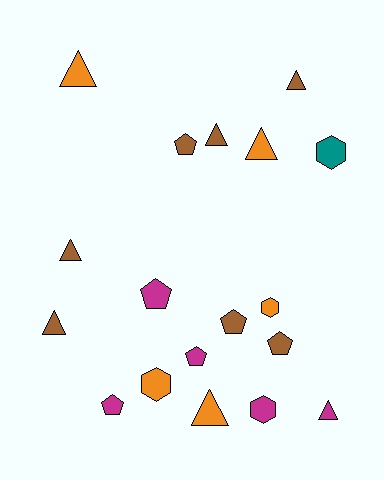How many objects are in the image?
There are 18 objects.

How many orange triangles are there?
There are 3 orange triangles.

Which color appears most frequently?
Brown, with 7 objects.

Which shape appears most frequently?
Triangle, with 8 objects.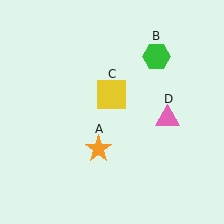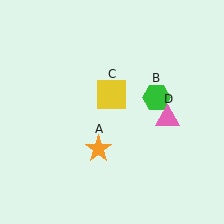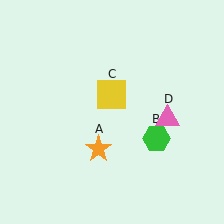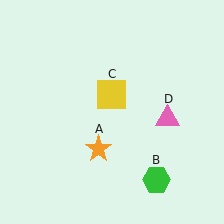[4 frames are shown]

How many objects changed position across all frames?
1 object changed position: green hexagon (object B).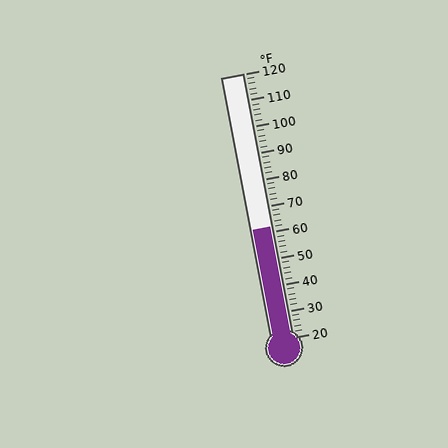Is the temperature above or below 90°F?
The temperature is below 90°F.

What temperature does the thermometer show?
The thermometer shows approximately 62°F.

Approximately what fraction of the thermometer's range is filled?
The thermometer is filled to approximately 40% of its range.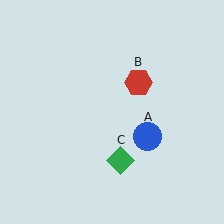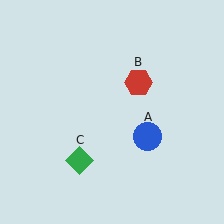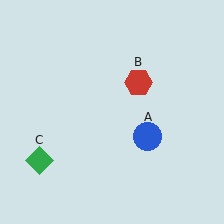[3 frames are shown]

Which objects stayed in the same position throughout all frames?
Blue circle (object A) and red hexagon (object B) remained stationary.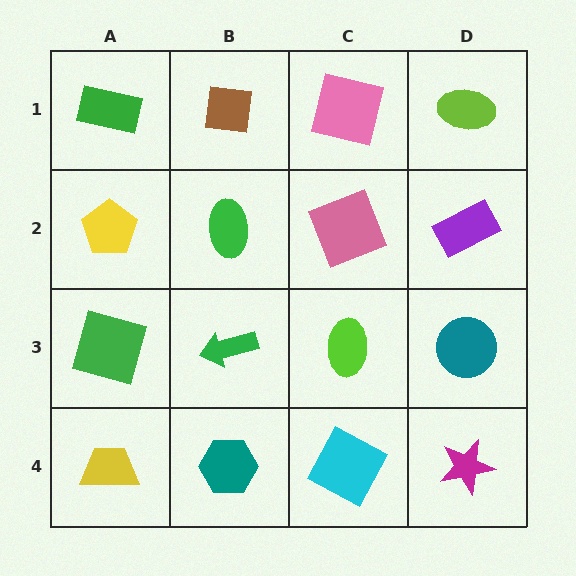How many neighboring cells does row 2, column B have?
4.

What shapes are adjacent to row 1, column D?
A purple rectangle (row 2, column D), a pink square (row 1, column C).